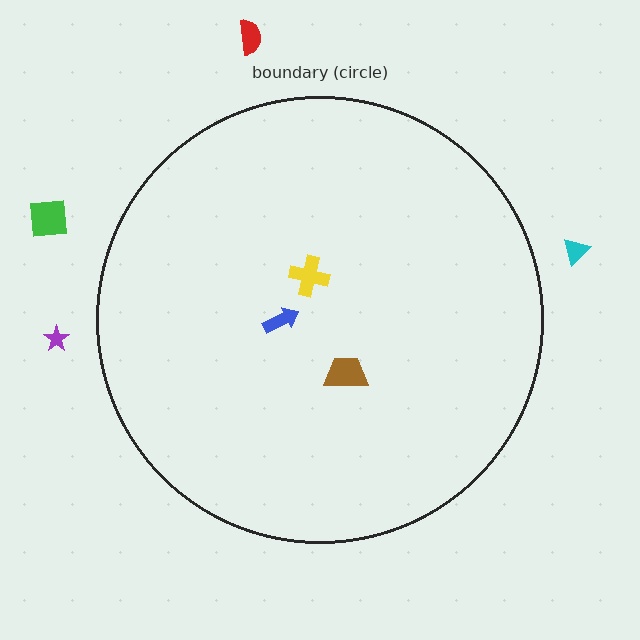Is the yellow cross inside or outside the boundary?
Inside.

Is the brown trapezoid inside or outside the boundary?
Inside.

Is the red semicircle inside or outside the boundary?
Outside.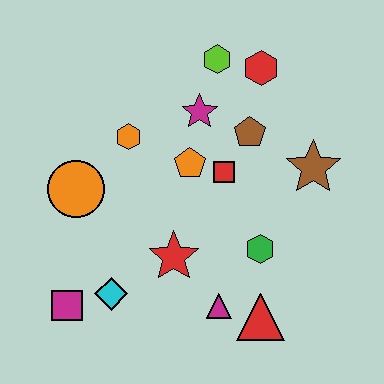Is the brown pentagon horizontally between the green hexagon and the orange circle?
Yes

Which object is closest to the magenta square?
The cyan diamond is closest to the magenta square.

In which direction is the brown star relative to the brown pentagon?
The brown star is to the right of the brown pentagon.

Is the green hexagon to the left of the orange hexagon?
No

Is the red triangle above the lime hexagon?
No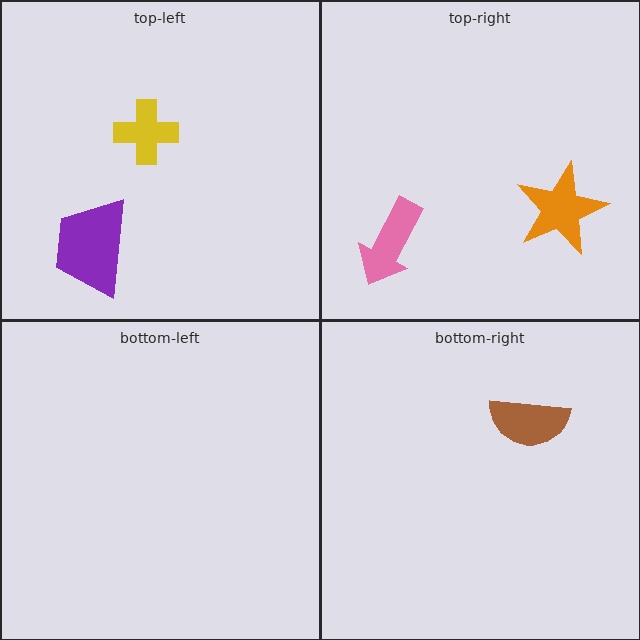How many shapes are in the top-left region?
2.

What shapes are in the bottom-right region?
The brown semicircle.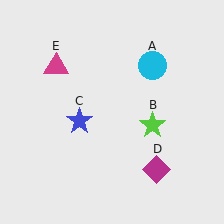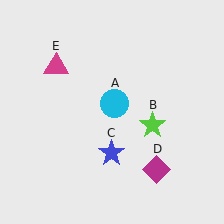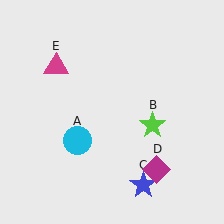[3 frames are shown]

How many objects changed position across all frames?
2 objects changed position: cyan circle (object A), blue star (object C).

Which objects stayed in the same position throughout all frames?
Lime star (object B) and magenta diamond (object D) and magenta triangle (object E) remained stationary.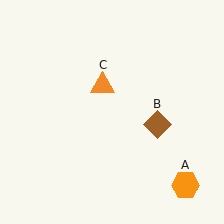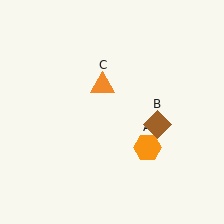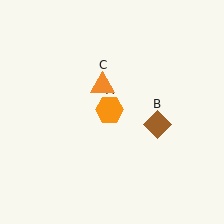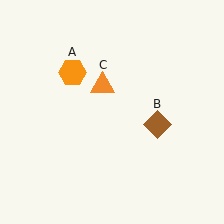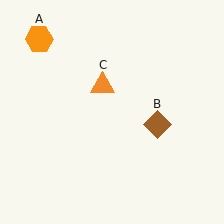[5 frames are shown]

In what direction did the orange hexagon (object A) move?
The orange hexagon (object A) moved up and to the left.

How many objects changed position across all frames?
1 object changed position: orange hexagon (object A).